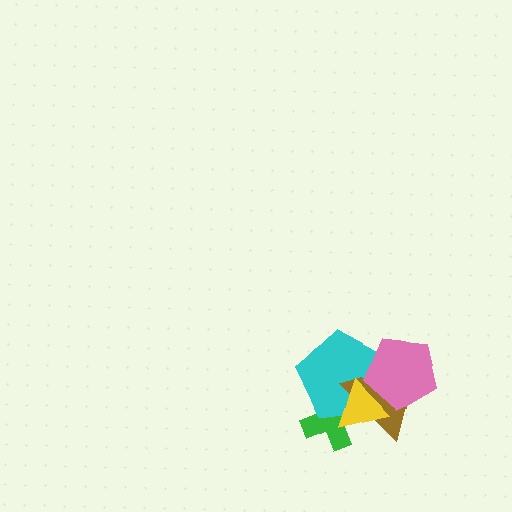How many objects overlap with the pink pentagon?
3 objects overlap with the pink pentagon.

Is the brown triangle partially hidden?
Yes, it is partially covered by another shape.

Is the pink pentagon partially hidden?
Yes, it is partially covered by another shape.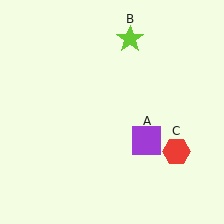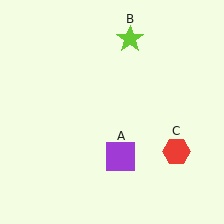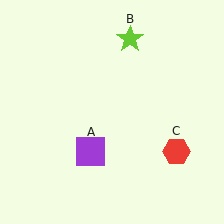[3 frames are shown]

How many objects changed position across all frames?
1 object changed position: purple square (object A).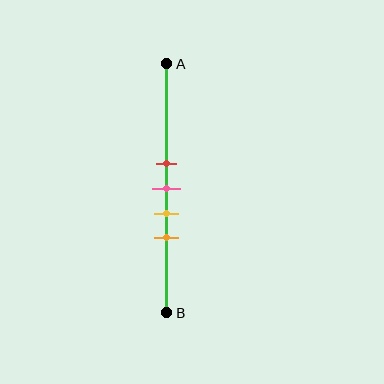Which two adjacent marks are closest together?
The red and pink marks are the closest adjacent pair.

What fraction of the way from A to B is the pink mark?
The pink mark is approximately 50% (0.5) of the way from A to B.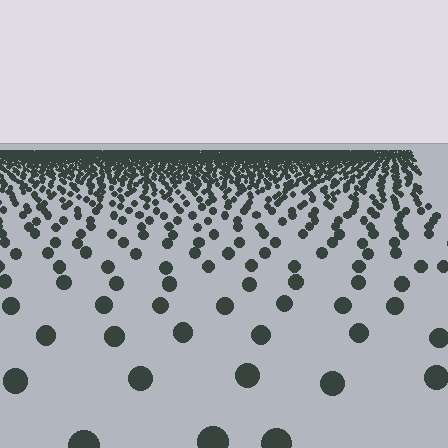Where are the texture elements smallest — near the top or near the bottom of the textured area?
Near the top.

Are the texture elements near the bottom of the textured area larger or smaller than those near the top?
Larger. Near the bottom, elements are closer to the viewer and appear at a bigger on-screen size.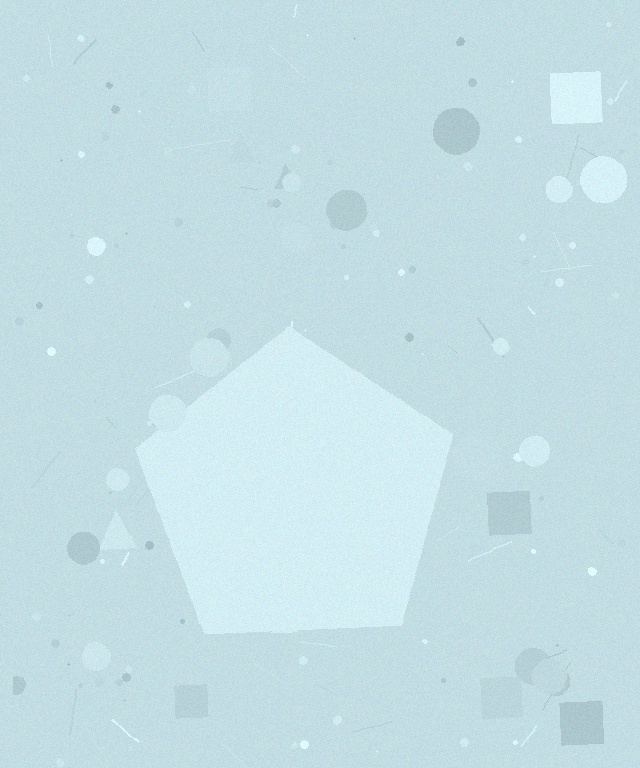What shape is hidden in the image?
A pentagon is hidden in the image.